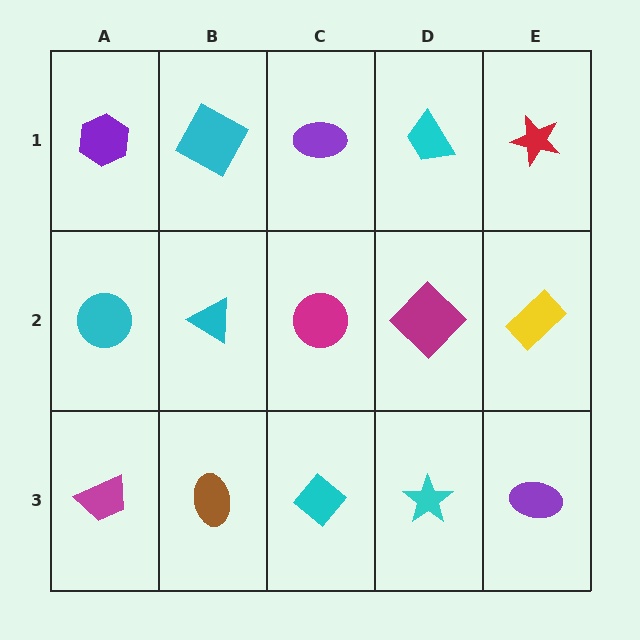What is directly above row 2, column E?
A red star.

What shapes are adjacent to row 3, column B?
A cyan triangle (row 2, column B), a magenta trapezoid (row 3, column A), a cyan diamond (row 3, column C).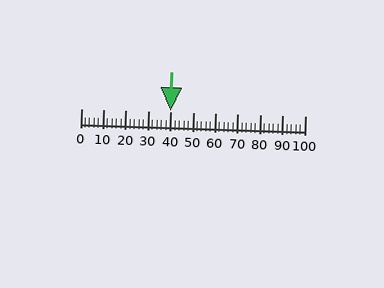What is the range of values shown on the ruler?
The ruler shows values from 0 to 100.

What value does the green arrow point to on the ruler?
The green arrow points to approximately 40.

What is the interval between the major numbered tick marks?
The major tick marks are spaced 10 units apart.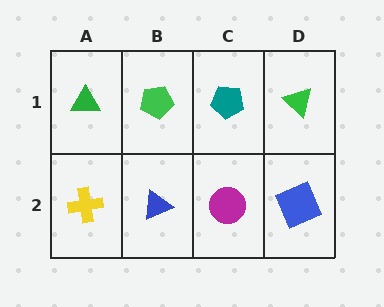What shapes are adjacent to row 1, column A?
A yellow cross (row 2, column A), a green pentagon (row 1, column B).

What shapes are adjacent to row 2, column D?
A green triangle (row 1, column D), a magenta circle (row 2, column C).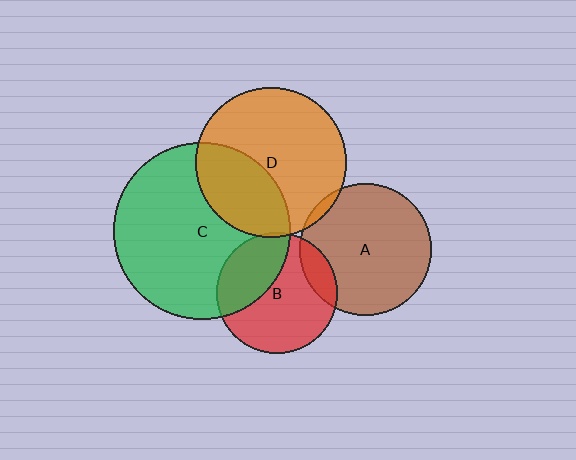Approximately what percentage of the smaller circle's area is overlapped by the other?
Approximately 5%.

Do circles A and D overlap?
Yes.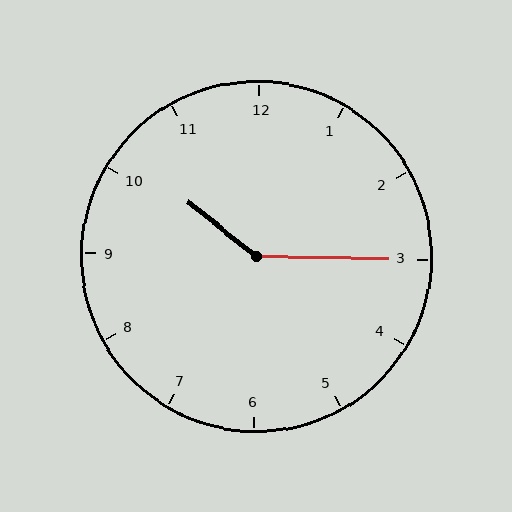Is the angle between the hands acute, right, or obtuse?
It is obtuse.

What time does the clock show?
10:15.